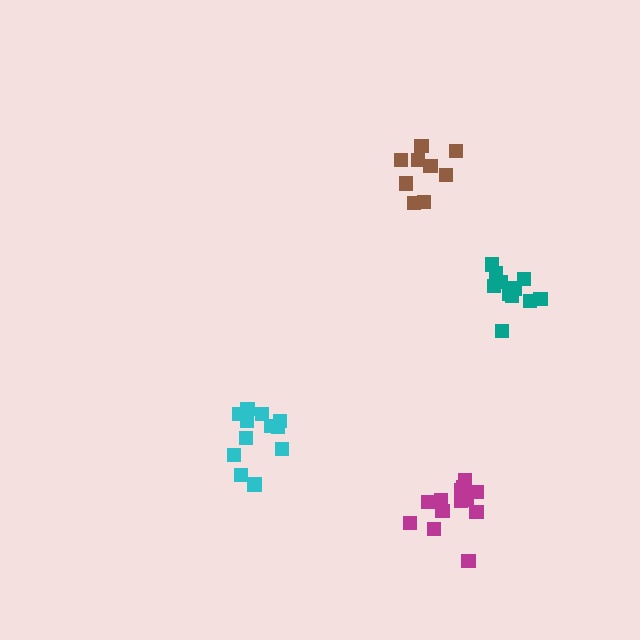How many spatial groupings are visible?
There are 4 spatial groupings.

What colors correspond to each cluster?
The clusters are colored: brown, magenta, cyan, teal.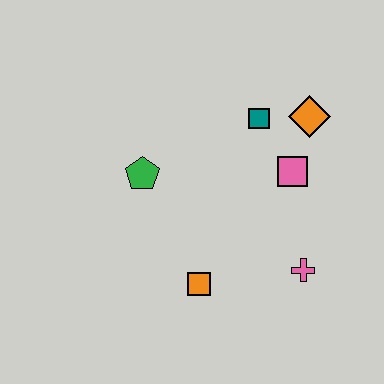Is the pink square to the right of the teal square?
Yes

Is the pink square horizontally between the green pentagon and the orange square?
No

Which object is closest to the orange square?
The pink cross is closest to the orange square.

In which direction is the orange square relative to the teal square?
The orange square is below the teal square.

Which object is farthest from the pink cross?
The green pentagon is farthest from the pink cross.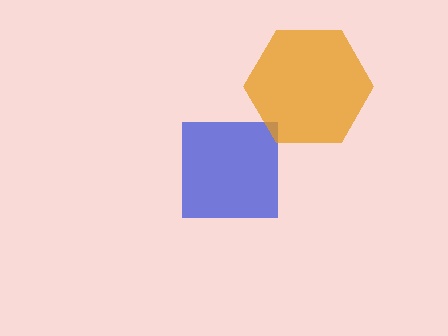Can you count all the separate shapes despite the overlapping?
Yes, there are 2 separate shapes.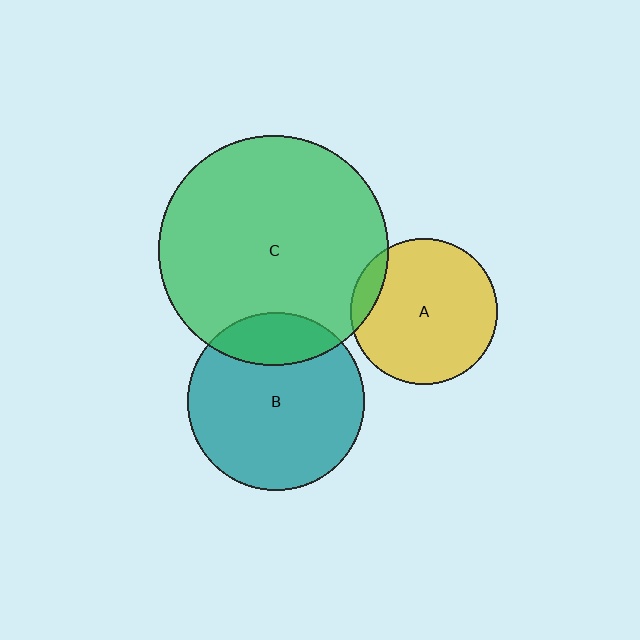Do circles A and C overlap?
Yes.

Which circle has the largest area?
Circle C (green).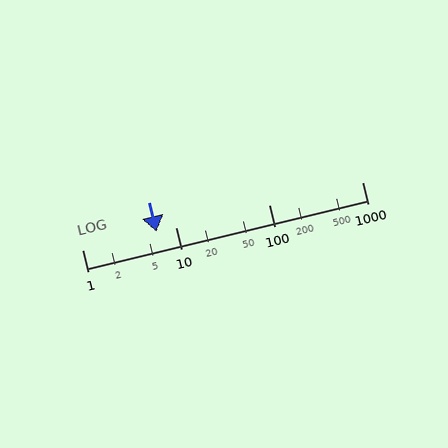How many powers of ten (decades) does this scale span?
The scale spans 3 decades, from 1 to 1000.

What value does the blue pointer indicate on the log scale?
The pointer indicates approximately 6.3.